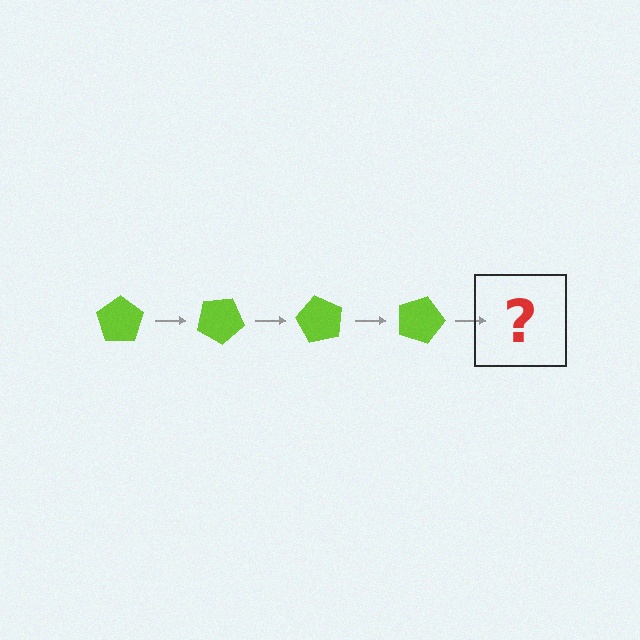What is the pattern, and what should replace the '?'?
The pattern is that the pentagon rotates 30 degrees each step. The '?' should be a lime pentagon rotated 120 degrees.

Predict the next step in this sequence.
The next step is a lime pentagon rotated 120 degrees.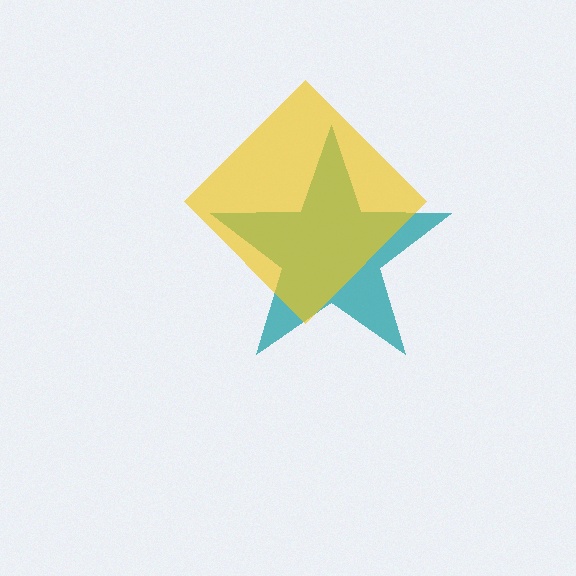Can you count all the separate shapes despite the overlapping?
Yes, there are 2 separate shapes.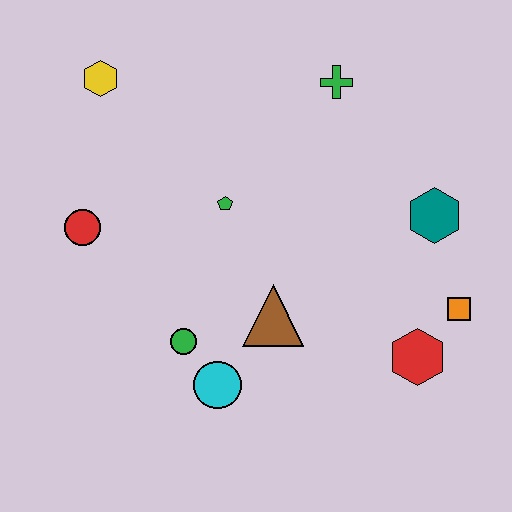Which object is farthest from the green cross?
The cyan circle is farthest from the green cross.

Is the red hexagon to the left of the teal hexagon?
Yes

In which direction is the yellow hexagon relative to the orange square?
The yellow hexagon is to the left of the orange square.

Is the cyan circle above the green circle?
No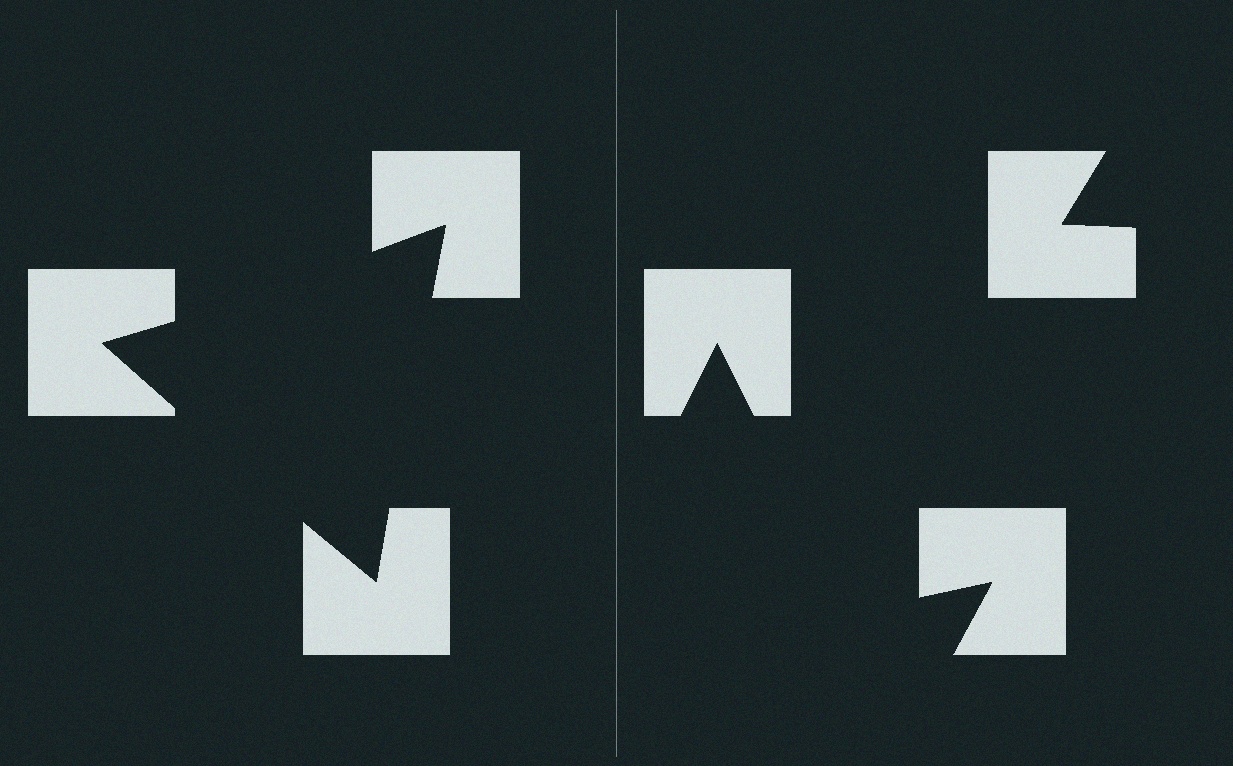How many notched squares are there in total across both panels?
6 — 3 on each side.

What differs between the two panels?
The notched squares are positioned identically on both sides; only the wedge orientations differ. On the left they align to a triangle; on the right they are misaligned.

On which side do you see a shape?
An illusory triangle appears on the left side. On the right side the wedge cuts are rotated, so no coherent shape forms.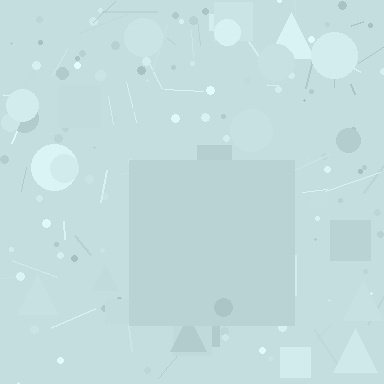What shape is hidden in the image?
A square is hidden in the image.